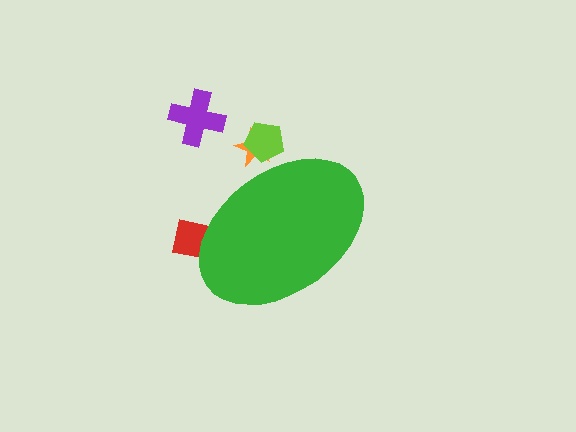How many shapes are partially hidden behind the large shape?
3 shapes are partially hidden.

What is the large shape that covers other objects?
A green ellipse.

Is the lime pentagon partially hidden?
Yes, the lime pentagon is partially hidden behind the green ellipse.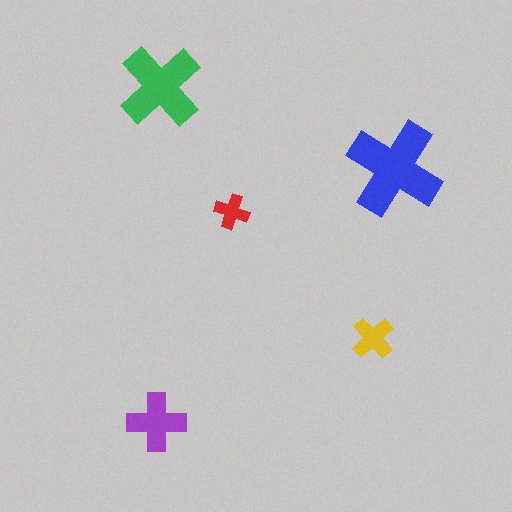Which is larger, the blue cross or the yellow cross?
The blue one.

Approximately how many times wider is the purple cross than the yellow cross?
About 1.5 times wider.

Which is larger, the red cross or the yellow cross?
The yellow one.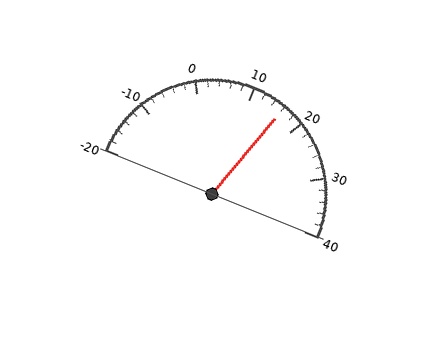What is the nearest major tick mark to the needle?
The nearest major tick mark is 20.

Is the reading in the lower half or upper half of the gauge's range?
The reading is in the upper half of the range (-20 to 40).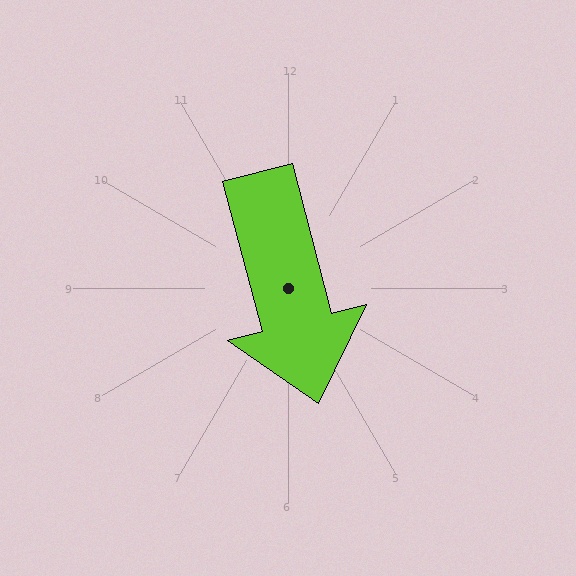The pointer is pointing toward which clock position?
Roughly 6 o'clock.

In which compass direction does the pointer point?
South.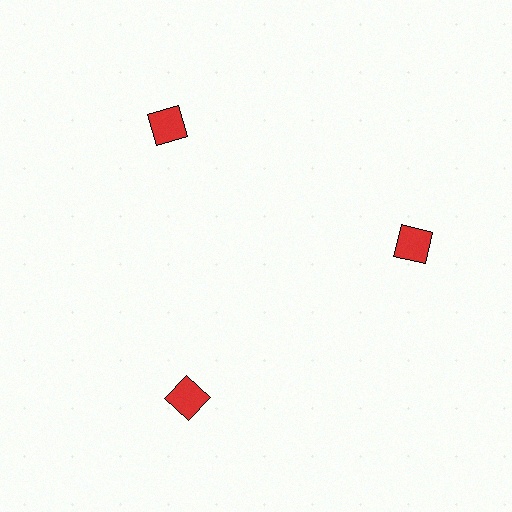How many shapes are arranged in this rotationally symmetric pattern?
There are 3 shapes, arranged in 3 groups of 1.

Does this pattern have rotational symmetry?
Yes, this pattern has 3-fold rotational symmetry. It looks the same after rotating 120 degrees around the center.